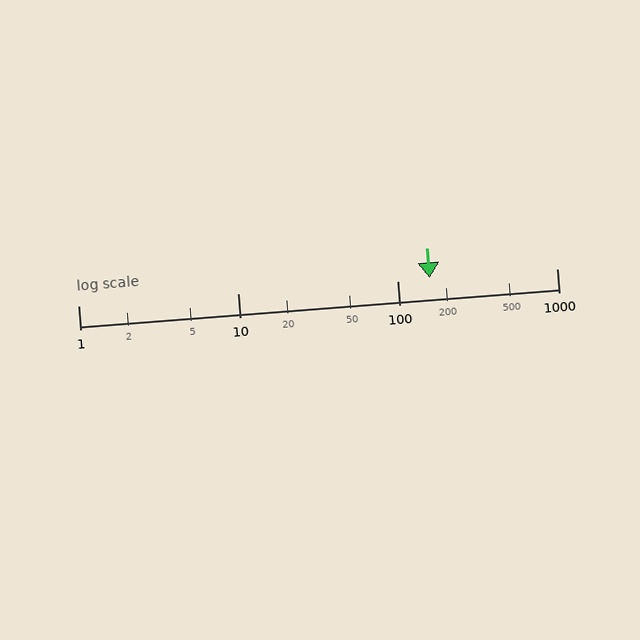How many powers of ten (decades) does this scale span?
The scale spans 3 decades, from 1 to 1000.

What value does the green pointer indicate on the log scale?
The pointer indicates approximately 160.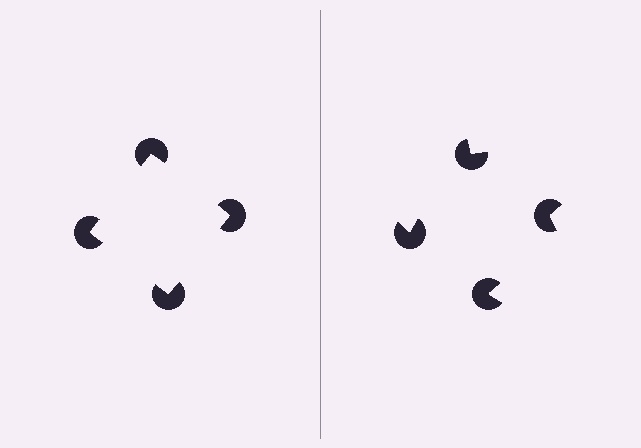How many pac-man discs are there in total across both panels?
8 — 4 on each side.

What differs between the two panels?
The pac-man discs are positioned identically on both sides; only the wedge orientations differ. On the left they align to a square; on the right they are misaligned.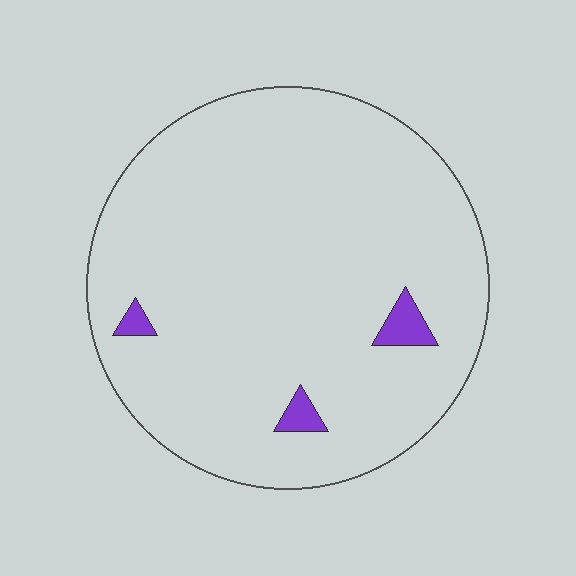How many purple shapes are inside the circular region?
3.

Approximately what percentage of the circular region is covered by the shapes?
Approximately 5%.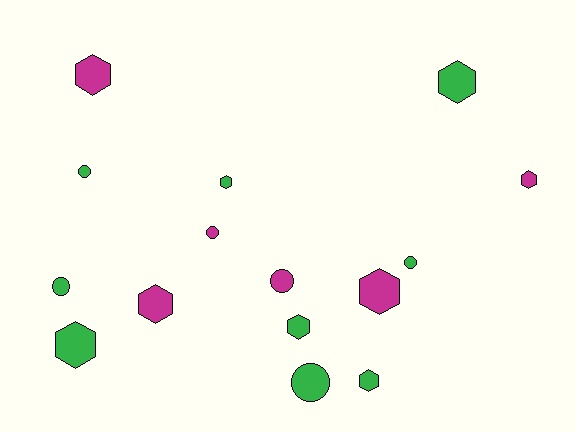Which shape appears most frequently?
Hexagon, with 9 objects.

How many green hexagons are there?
There are 5 green hexagons.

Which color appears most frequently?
Green, with 9 objects.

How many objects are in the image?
There are 15 objects.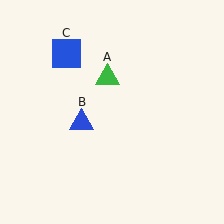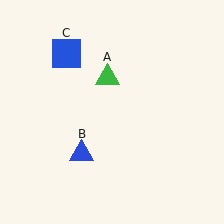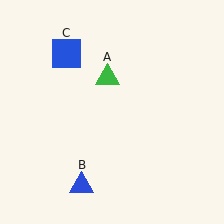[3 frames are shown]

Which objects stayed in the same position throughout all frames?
Green triangle (object A) and blue square (object C) remained stationary.